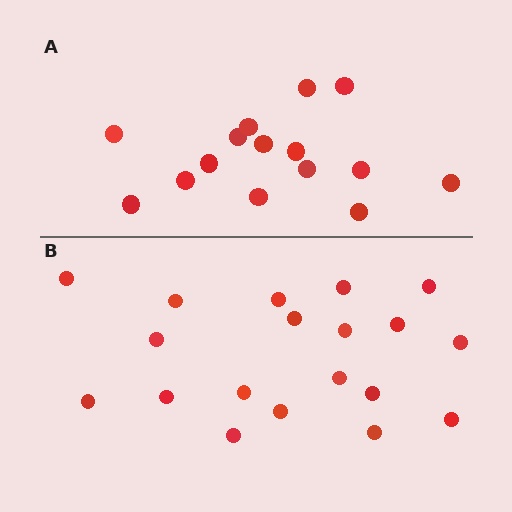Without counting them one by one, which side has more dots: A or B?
Region B (the bottom region) has more dots.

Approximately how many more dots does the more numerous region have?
Region B has about 4 more dots than region A.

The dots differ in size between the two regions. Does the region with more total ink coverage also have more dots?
No. Region A has more total ink coverage because its dots are larger, but region B actually contains more individual dots. Total area can be misleading — the number of items is what matters here.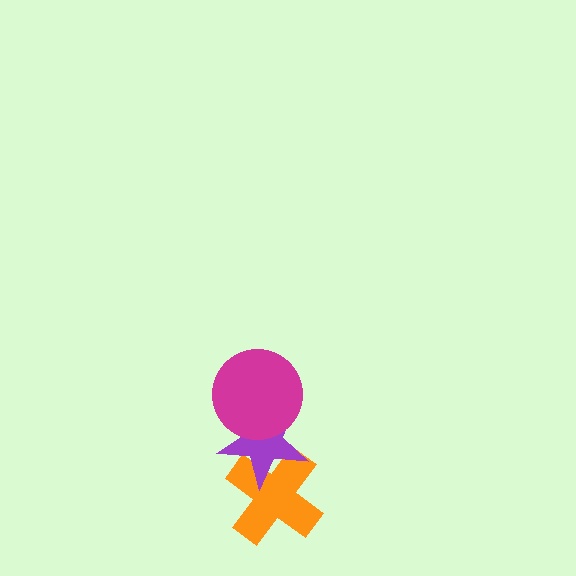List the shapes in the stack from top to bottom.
From top to bottom: the magenta circle, the purple star, the orange cross.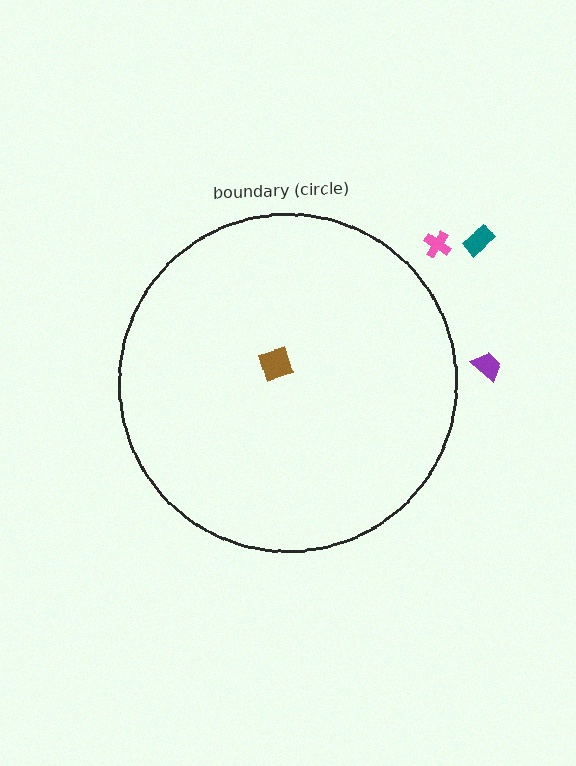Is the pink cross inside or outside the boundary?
Outside.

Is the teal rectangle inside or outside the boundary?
Outside.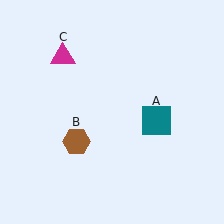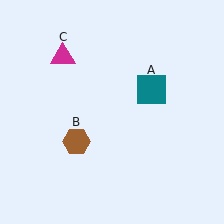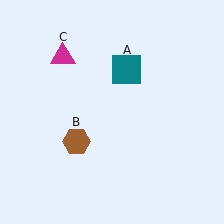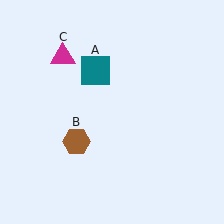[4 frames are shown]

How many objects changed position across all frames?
1 object changed position: teal square (object A).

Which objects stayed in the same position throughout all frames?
Brown hexagon (object B) and magenta triangle (object C) remained stationary.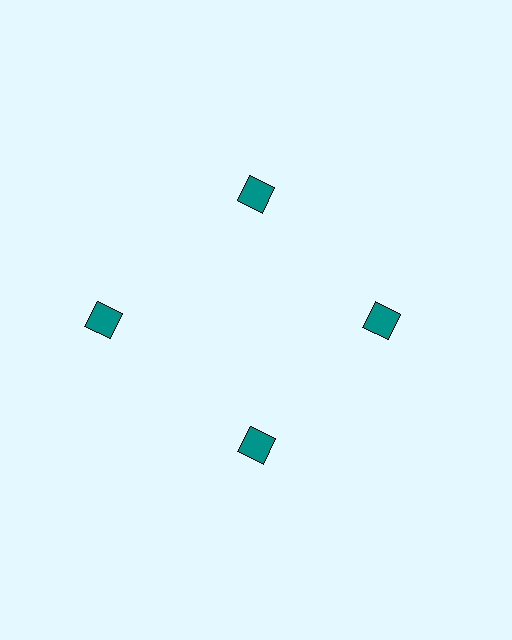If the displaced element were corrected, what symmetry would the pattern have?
It would have 4-fold rotational symmetry — the pattern would map onto itself every 90 degrees.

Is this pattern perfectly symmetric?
No. The 4 teal squares are arranged in a ring, but one element near the 9 o'clock position is pushed outward from the center, breaking the 4-fold rotational symmetry.